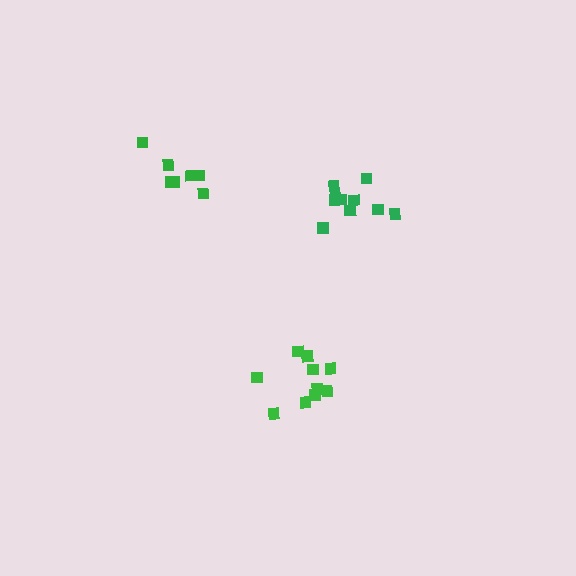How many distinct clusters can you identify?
There are 3 distinct clusters.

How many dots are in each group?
Group 1: 7 dots, Group 2: 10 dots, Group 3: 10 dots (27 total).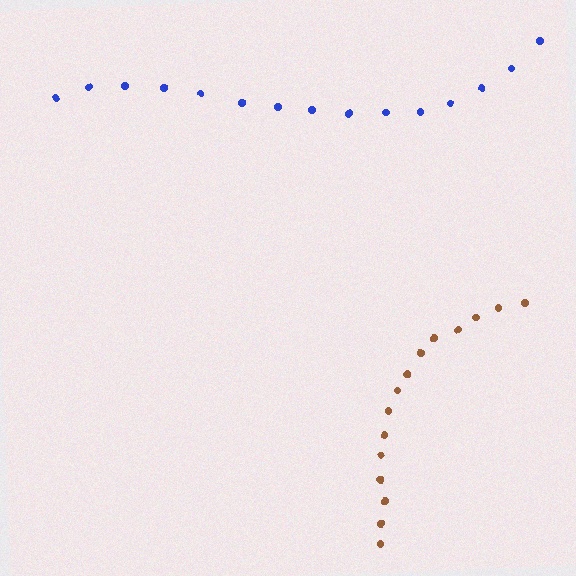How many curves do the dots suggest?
There are 2 distinct paths.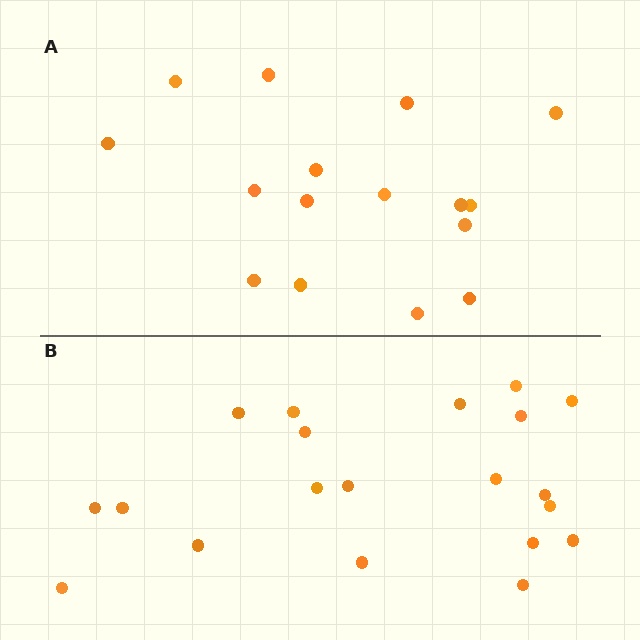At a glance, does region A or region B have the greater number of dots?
Region B (the bottom region) has more dots.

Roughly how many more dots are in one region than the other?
Region B has about 4 more dots than region A.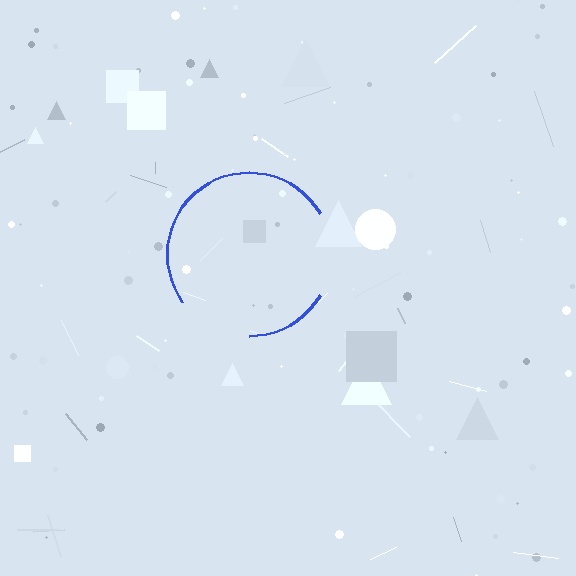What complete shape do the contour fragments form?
The contour fragments form a circle.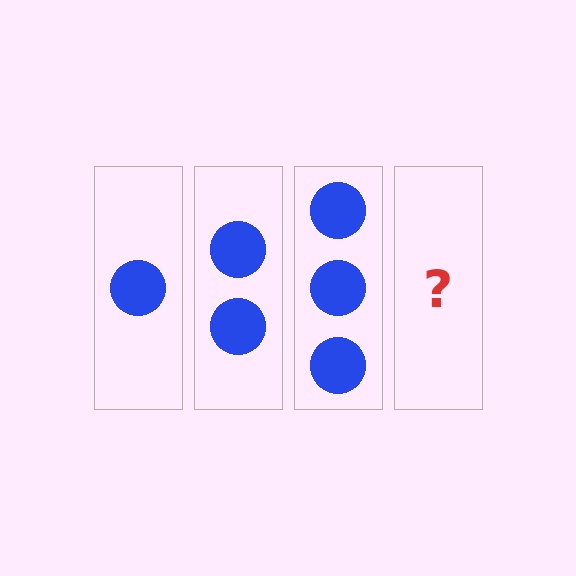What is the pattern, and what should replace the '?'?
The pattern is that each step adds one more circle. The '?' should be 4 circles.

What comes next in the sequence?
The next element should be 4 circles.